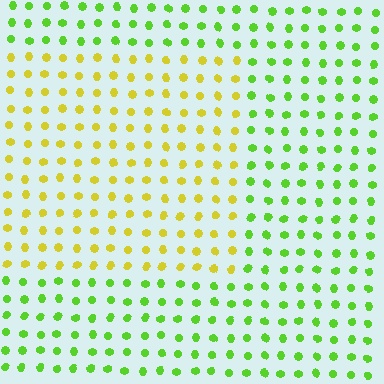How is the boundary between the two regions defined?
The boundary is defined purely by a slight shift in hue (about 46 degrees). Spacing, size, and orientation are identical on both sides.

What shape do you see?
I see a rectangle.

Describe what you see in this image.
The image is filled with small lime elements in a uniform arrangement. A rectangle-shaped region is visible where the elements are tinted to a slightly different hue, forming a subtle color boundary.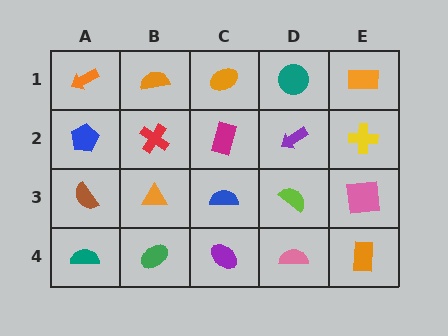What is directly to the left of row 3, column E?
A lime semicircle.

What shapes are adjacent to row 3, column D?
A purple arrow (row 2, column D), a pink semicircle (row 4, column D), a blue semicircle (row 3, column C), a pink square (row 3, column E).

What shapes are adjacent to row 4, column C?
A blue semicircle (row 3, column C), a green ellipse (row 4, column B), a pink semicircle (row 4, column D).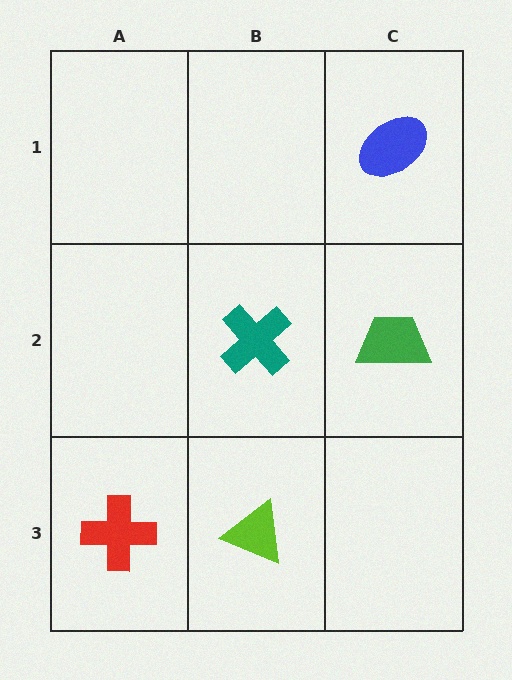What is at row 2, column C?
A green trapezoid.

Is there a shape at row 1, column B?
No, that cell is empty.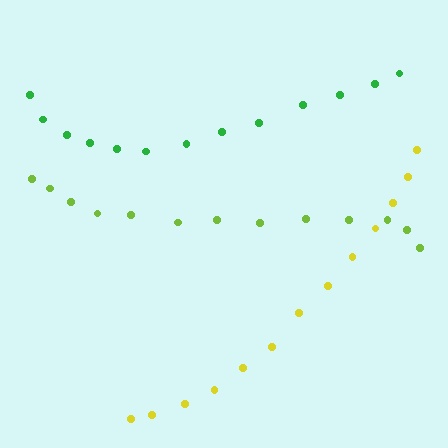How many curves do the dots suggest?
There are 3 distinct paths.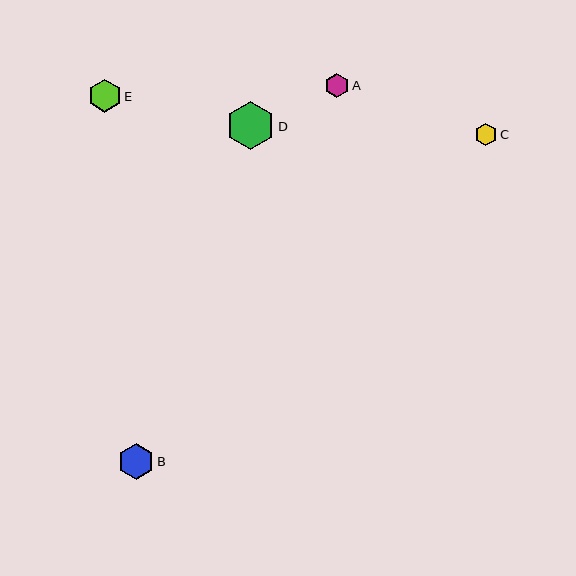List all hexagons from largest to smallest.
From largest to smallest: D, B, E, A, C.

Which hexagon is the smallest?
Hexagon C is the smallest with a size of approximately 22 pixels.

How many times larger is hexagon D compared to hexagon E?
Hexagon D is approximately 1.5 times the size of hexagon E.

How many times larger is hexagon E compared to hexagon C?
Hexagon E is approximately 1.5 times the size of hexagon C.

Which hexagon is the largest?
Hexagon D is the largest with a size of approximately 49 pixels.